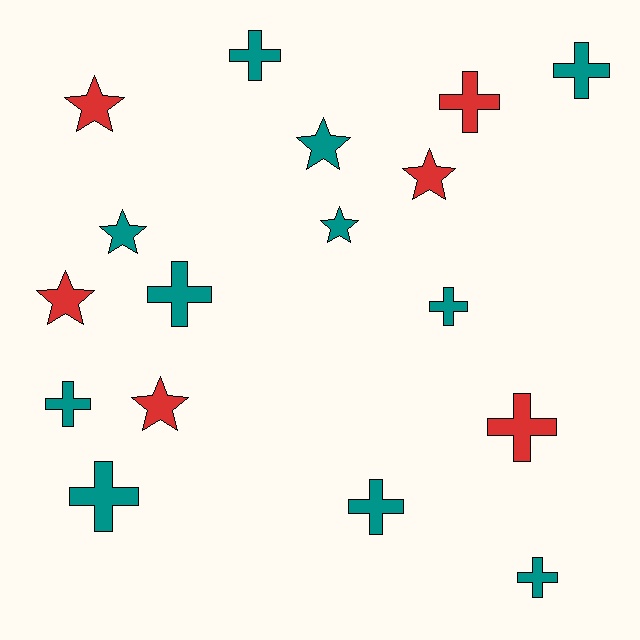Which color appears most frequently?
Teal, with 11 objects.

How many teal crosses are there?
There are 8 teal crosses.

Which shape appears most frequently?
Cross, with 10 objects.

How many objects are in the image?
There are 17 objects.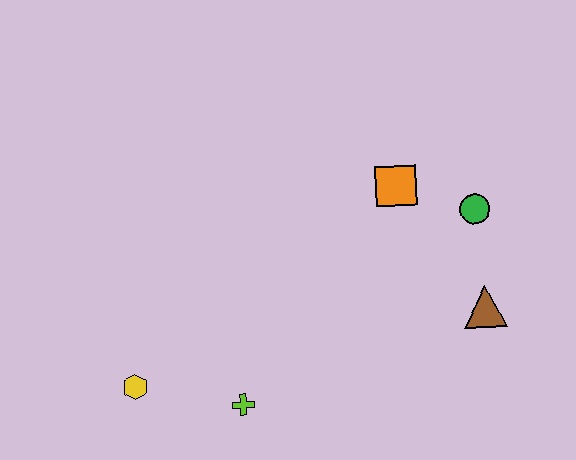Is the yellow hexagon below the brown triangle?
Yes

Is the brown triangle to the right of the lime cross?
Yes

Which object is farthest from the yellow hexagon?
The green circle is farthest from the yellow hexagon.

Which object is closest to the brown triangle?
The green circle is closest to the brown triangle.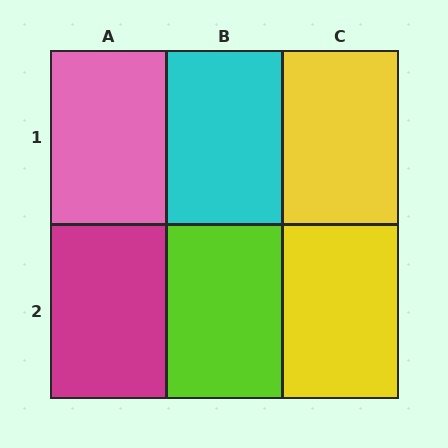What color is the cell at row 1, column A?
Pink.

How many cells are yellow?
2 cells are yellow.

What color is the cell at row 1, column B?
Cyan.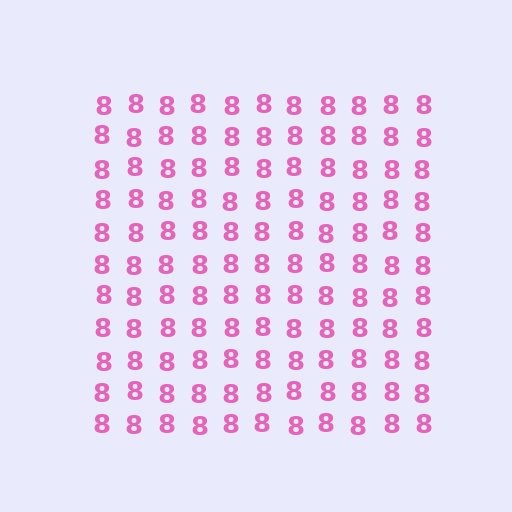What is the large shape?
The large shape is a square.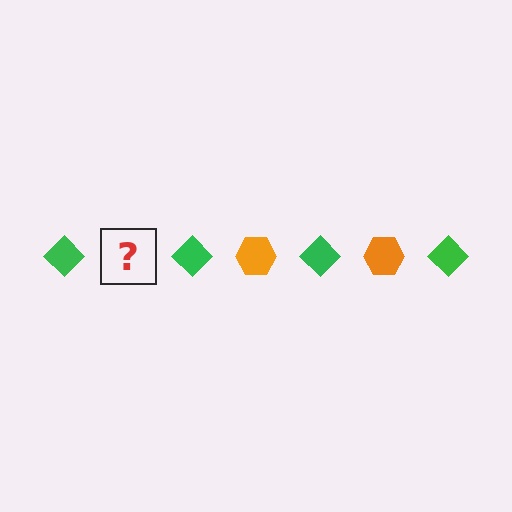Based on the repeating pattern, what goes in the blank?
The blank should be an orange hexagon.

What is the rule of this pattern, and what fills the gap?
The rule is that the pattern alternates between green diamond and orange hexagon. The gap should be filled with an orange hexagon.